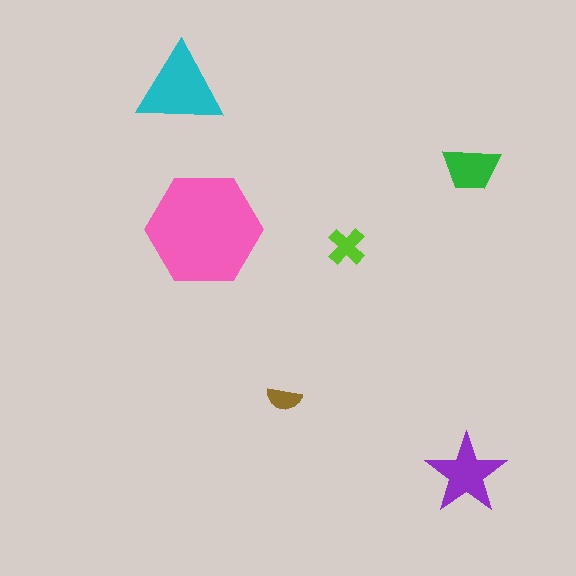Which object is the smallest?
The brown semicircle.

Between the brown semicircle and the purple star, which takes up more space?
The purple star.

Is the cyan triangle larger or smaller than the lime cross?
Larger.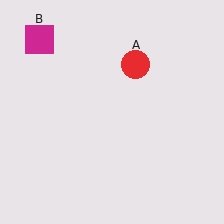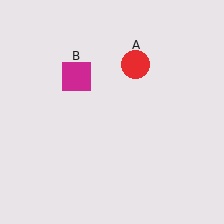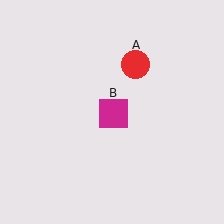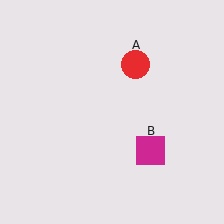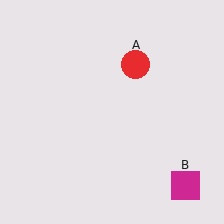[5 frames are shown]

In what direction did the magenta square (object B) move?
The magenta square (object B) moved down and to the right.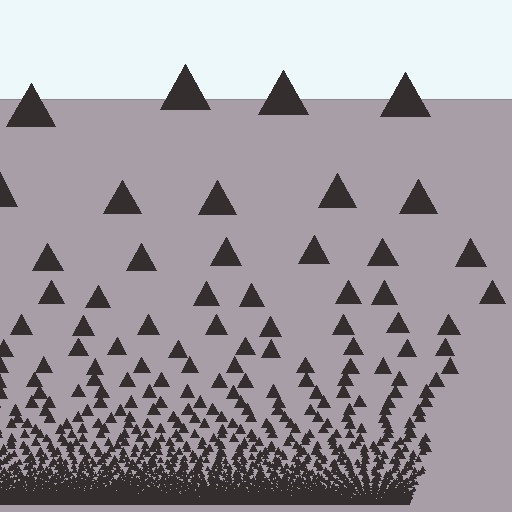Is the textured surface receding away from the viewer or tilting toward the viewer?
The surface appears to tilt toward the viewer. Texture elements get larger and sparser toward the top.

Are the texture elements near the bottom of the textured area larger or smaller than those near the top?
Smaller. The gradient is inverted — elements near the bottom are smaller and denser.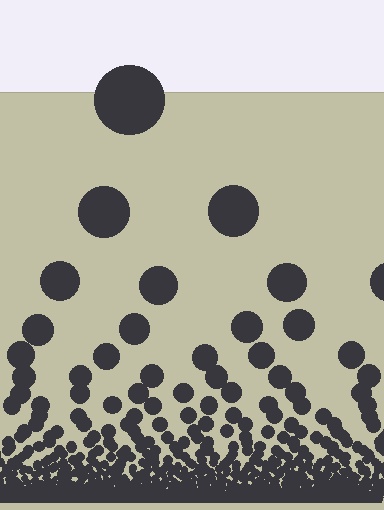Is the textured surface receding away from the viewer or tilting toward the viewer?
The surface appears to tilt toward the viewer. Texture elements get larger and sparser toward the top.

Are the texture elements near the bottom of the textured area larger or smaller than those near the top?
Smaller. The gradient is inverted — elements near the bottom are smaller and denser.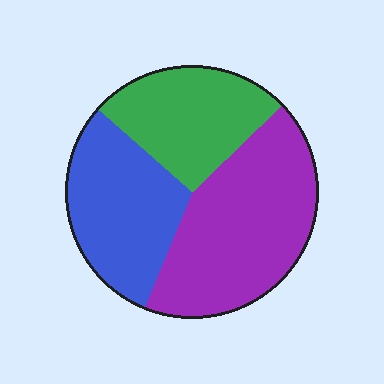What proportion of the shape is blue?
Blue takes up about one third (1/3) of the shape.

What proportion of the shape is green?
Green takes up about one quarter (1/4) of the shape.